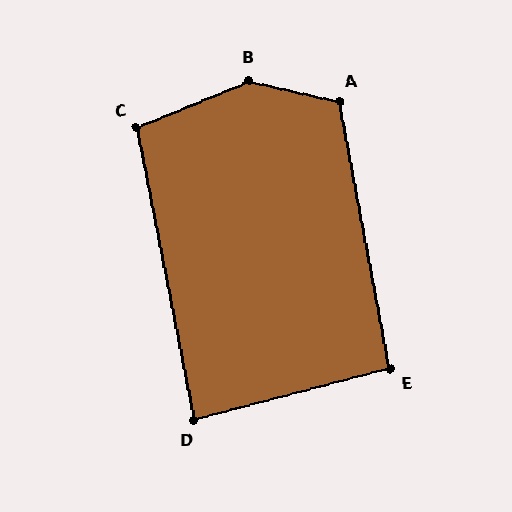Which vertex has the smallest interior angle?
D, at approximately 87 degrees.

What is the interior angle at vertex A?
Approximately 114 degrees (obtuse).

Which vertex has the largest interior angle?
B, at approximately 144 degrees.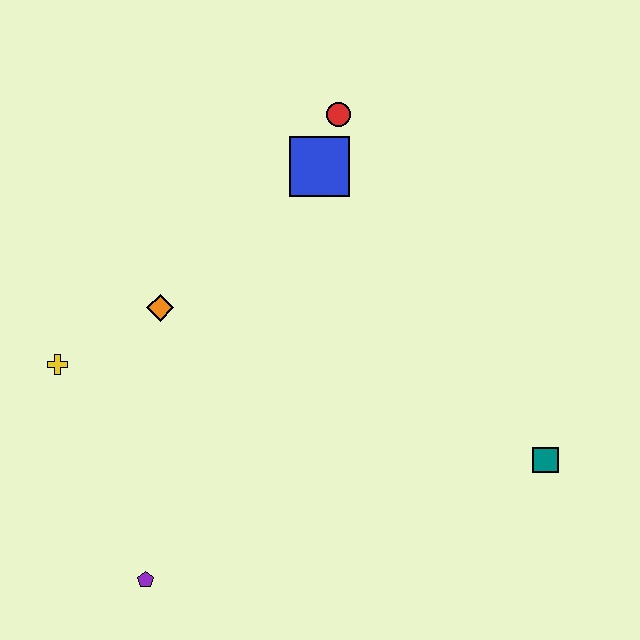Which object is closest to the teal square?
The blue square is closest to the teal square.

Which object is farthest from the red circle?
The purple pentagon is farthest from the red circle.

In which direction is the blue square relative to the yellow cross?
The blue square is to the right of the yellow cross.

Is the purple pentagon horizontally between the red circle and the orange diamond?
No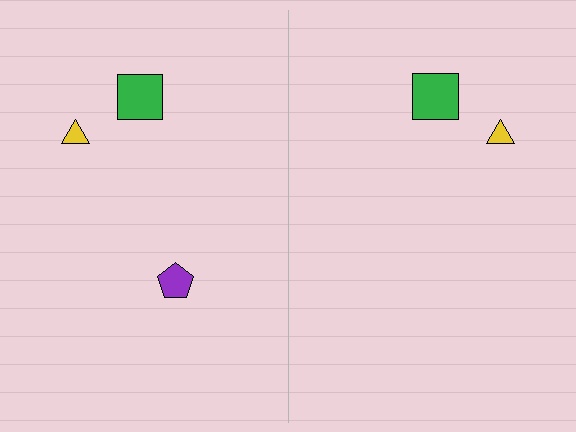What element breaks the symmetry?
A purple pentagon is missing from the right side.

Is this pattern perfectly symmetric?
No, the pattern is not perfectly symmetric. A purple pentagon is missing from the right side.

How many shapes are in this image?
There are 5 shapes in this image.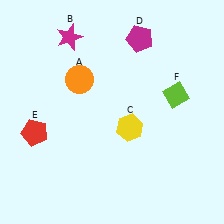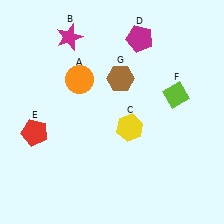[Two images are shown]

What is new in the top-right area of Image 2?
A brown hexagon (G) was added in the top-right area of Image 2.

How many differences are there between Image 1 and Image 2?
There is 1 difference between the two images.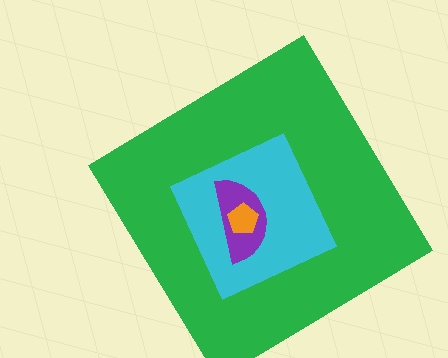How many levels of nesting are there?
4.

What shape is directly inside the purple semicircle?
The orange pentagon.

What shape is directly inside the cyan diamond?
The purple semicircle.